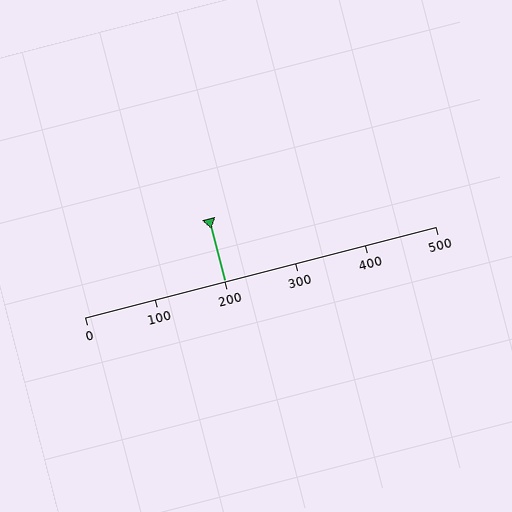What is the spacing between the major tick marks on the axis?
The major ticks are spaced 100 apart.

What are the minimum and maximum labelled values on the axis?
The axis runs from 0 to 500.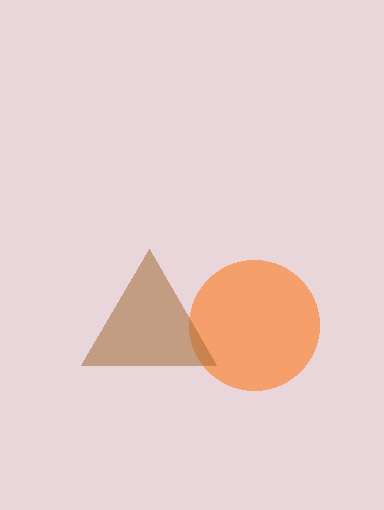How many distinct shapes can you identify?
There are 2 distinct shapes: an orange circle, a brown triangle.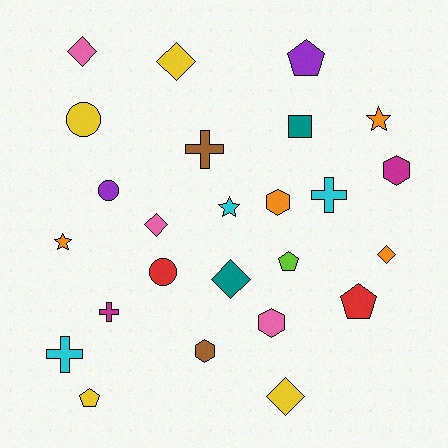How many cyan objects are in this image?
There are 3 cyan objects.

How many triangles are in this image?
There are no triangles.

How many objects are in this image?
There are 25 objects.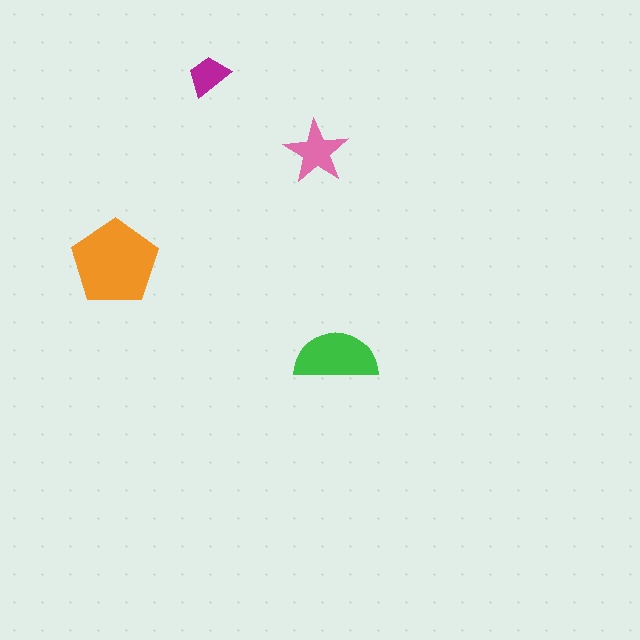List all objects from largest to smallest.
The orange pentagon, the green semicircle, the pink star, the magenta trapezoid.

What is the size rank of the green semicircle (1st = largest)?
2nd.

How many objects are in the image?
There are 4 objects in the image.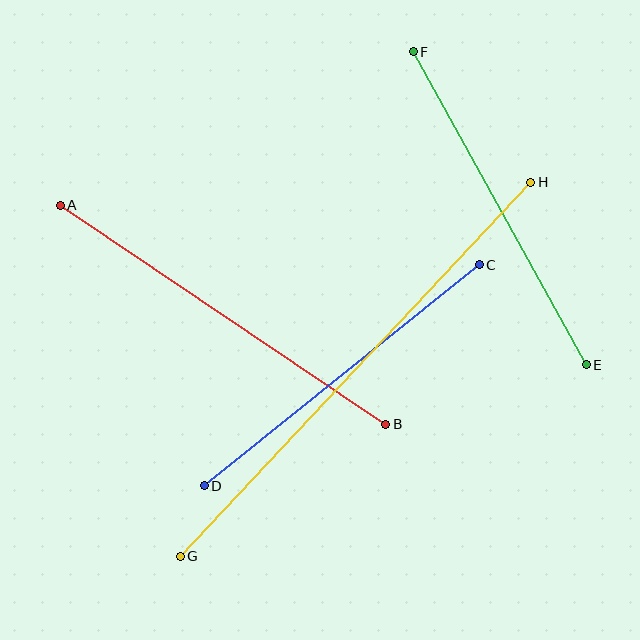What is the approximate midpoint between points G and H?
The midpoint is at approximately (356, 369) pixels.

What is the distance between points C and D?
The distance is approximately 353 pixels.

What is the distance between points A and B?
The distance is approximately 392 pixels.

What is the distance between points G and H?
The distance is approximately 513 pixels.